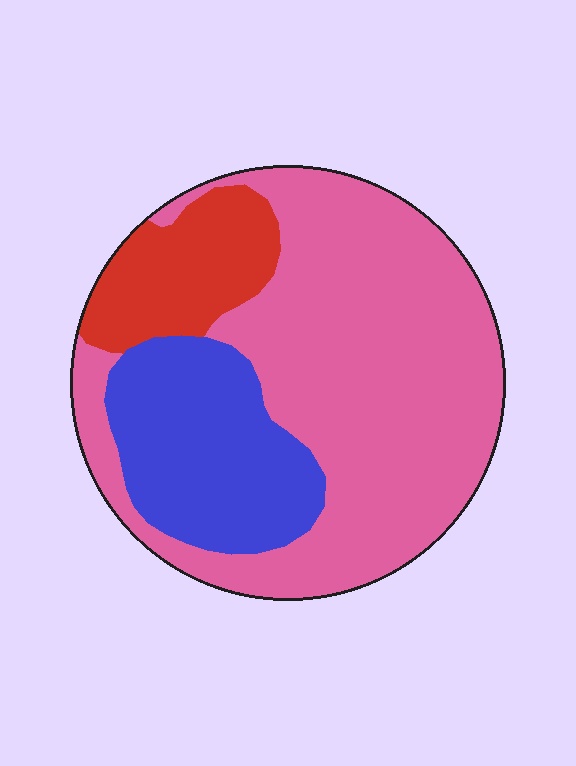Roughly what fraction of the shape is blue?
Blue takes up between a sixth and a third of the shape.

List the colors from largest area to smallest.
From largest to smallest: pink, blue, red.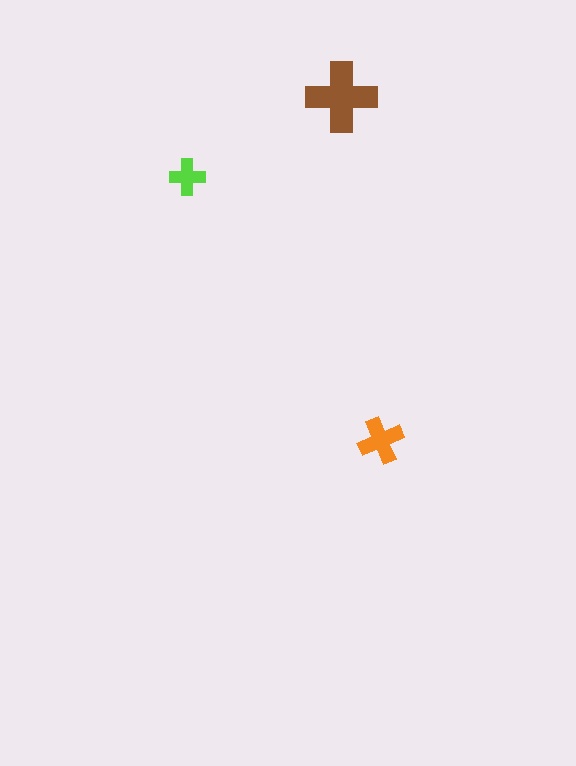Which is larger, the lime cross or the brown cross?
The brown one.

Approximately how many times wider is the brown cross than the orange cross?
About 1.5 times wider.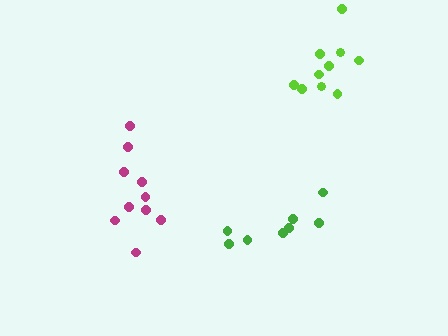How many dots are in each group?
Group 1: 10 dots, Group 2: 8 dots, Group 3: 10 dots (28 total).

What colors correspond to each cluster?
The clusters are colored: magenta, green, lime.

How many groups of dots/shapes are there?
There are 3 groups.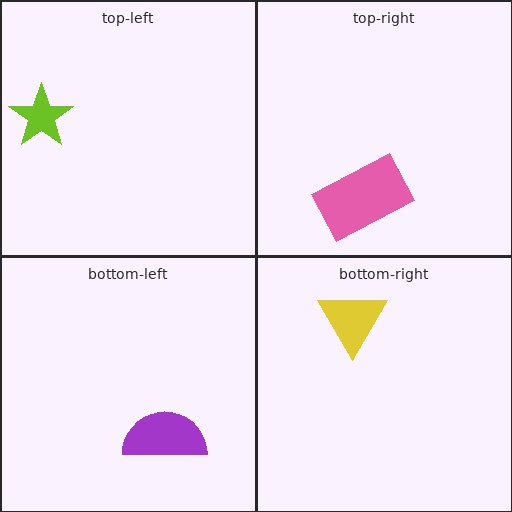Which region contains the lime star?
The top-left region.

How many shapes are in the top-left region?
1.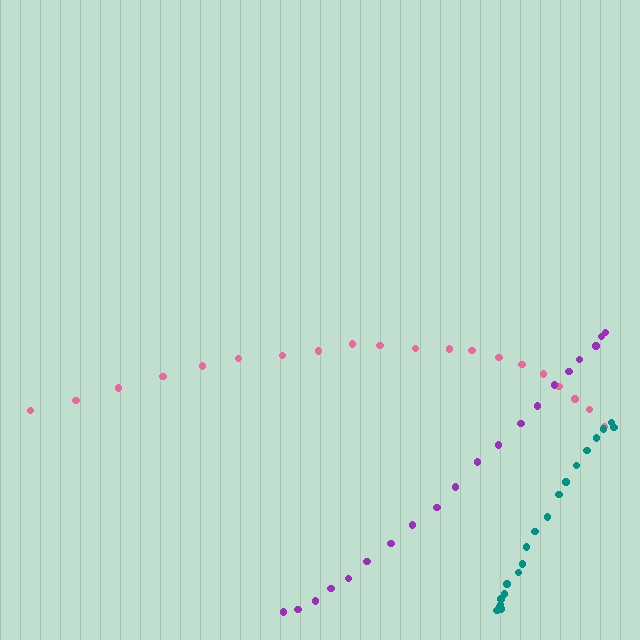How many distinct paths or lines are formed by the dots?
There are 3 distinct paths.